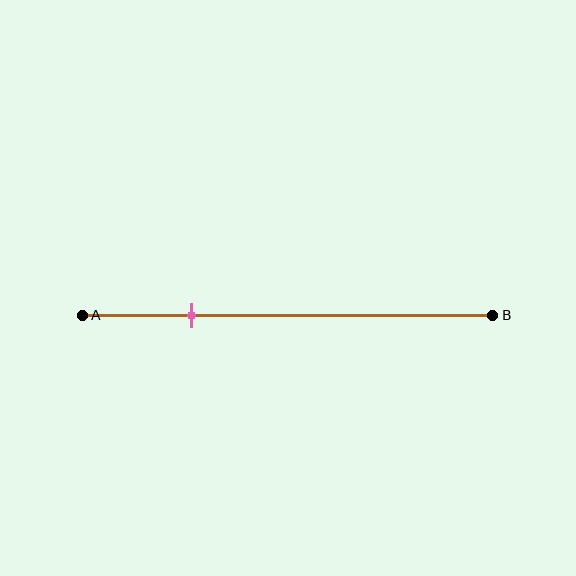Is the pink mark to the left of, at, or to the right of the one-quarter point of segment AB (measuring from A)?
The pink mark is approximately at the one-quarter point of segment AB.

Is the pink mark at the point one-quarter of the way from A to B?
Yes, the mark is approximately at the one-quarter point.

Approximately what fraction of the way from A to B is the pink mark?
The pink mark is approximately 25% of the way from A to B.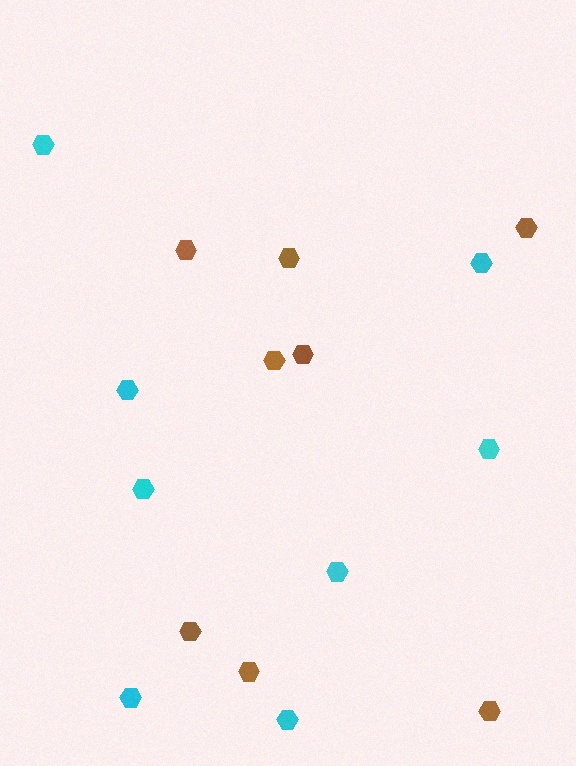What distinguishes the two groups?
There are 2 groups: one group of brown hexagons (8) and one group of cyan hexagons (8).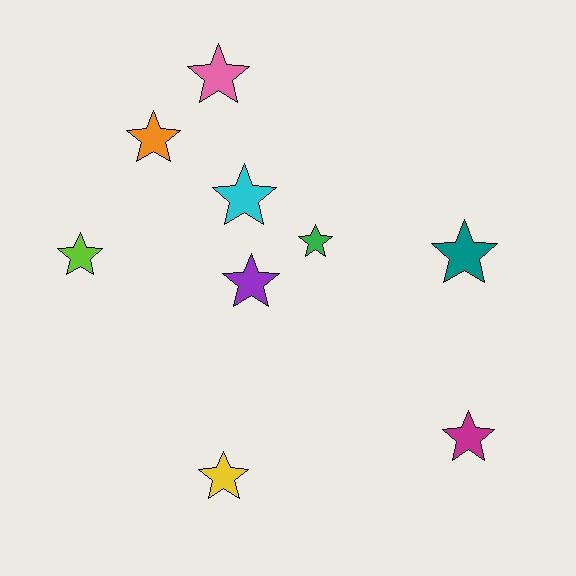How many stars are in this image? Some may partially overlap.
There are 9 stars.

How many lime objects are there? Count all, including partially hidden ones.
There is 1 lime object.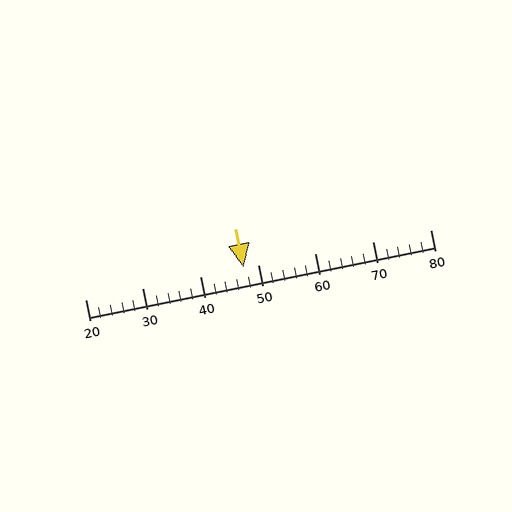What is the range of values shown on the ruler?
The ruler shows values from 20 to 80.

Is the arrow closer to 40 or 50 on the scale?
The arrow is closer to 50.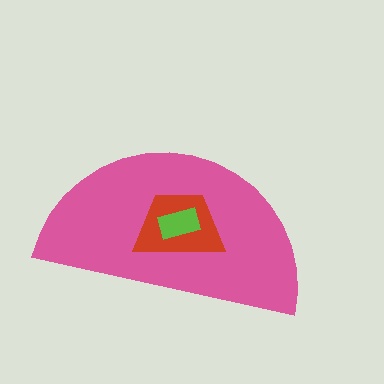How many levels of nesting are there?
3.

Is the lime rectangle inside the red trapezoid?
Yes.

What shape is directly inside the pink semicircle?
The red trapezoid.